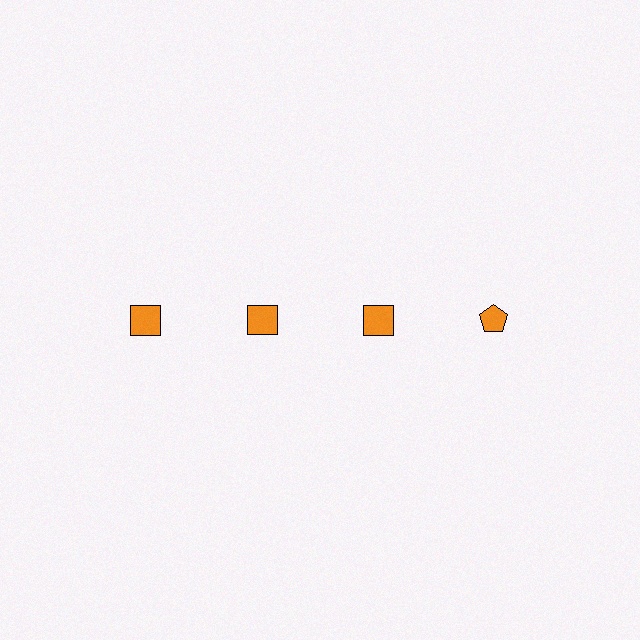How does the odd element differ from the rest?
It has a different shape: pentagon instead of square.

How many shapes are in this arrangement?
There are 4 shapes arranged in a grid pattern.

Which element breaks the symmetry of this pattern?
The orange pentagon in the top row, second from right column breaks the symmetry. All other shapes are orange squares.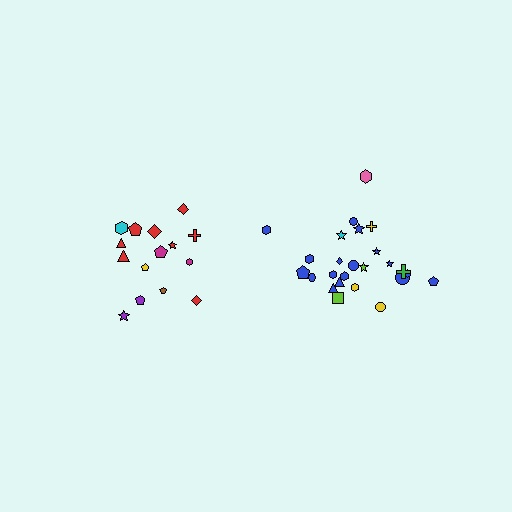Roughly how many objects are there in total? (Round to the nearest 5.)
Roughly 40 objects in total.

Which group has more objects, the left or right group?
The right group.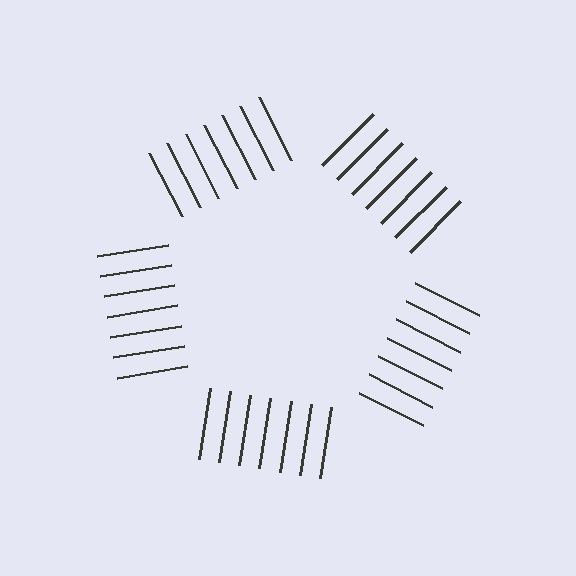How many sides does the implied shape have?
5 sides — the line-ends trace a pentagon.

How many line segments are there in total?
35 — 7 along each of the 5 edges.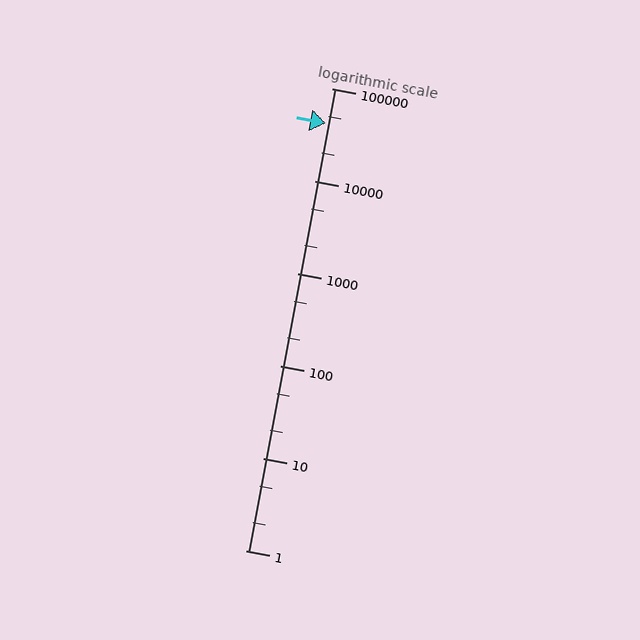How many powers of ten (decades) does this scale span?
The scale spans 5 decades, from 1 to 100000.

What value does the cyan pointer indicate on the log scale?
The pointer indicates approximately 42000.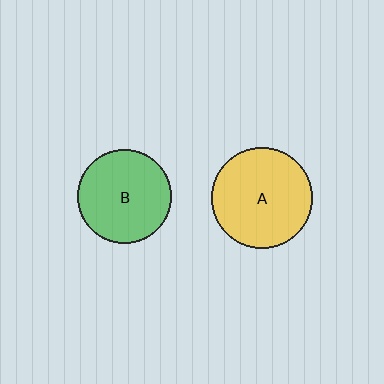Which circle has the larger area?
Circle A (yellow).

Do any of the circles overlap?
No, none of the circles overlap.